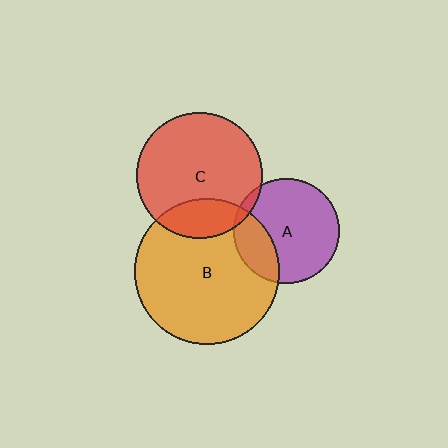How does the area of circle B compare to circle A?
Approximately 1.9 times.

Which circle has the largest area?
Circle B (orange).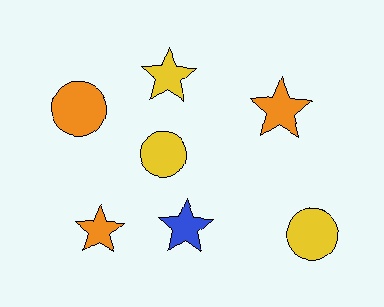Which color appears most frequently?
Orange, with 3 objects.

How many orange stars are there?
There are 2 orange stars.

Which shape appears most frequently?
Star, with 4 objects.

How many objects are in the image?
There are 7 objects.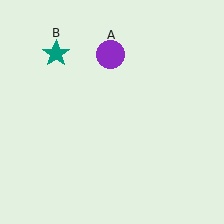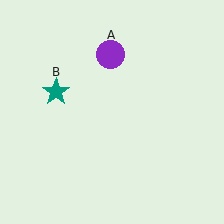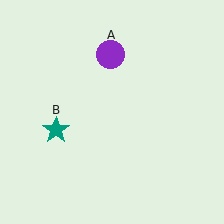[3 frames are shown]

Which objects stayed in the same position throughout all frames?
Purple circle (object A) remained stationary.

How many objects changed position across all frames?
1 object changed position: teal star (object B).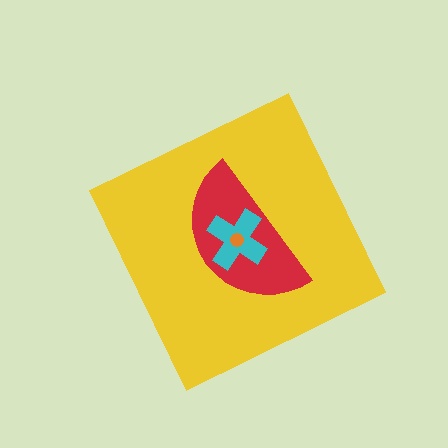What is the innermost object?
The orange circle.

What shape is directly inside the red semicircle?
The cyan cross.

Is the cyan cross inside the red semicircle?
Yes.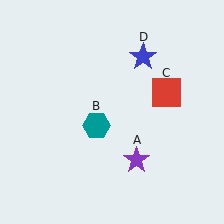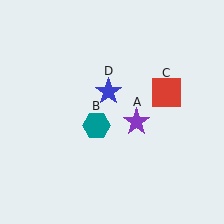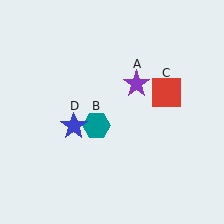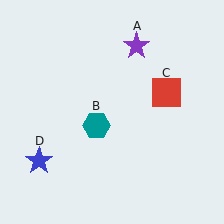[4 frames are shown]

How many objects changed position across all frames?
2 objects changed position: purple star (object A), blue star (object D).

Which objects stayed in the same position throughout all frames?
Teal hexagon (object B) and red square (object C) remained stationary.